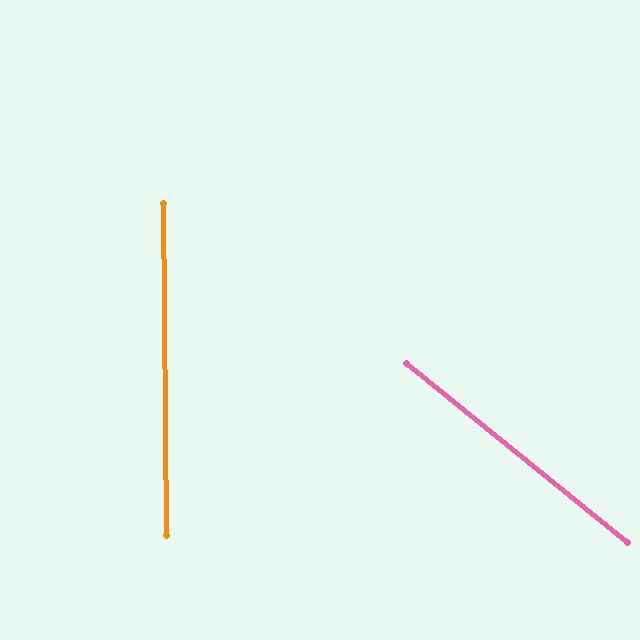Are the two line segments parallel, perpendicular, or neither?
Neither parallel nor perpendicular — they differ by about 50°.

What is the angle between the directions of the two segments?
Approximately 50 degrees.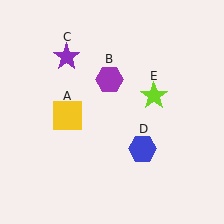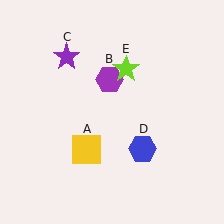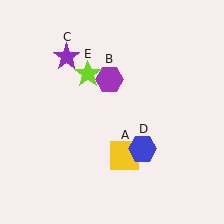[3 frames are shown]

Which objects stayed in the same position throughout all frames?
Purple hexagon (object B) and purple star (object C) and blue hexagon (object D) remained stationary.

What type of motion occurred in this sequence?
The yellow square (object A), lime star (object E) rotated counterclockwise around the center of the scene.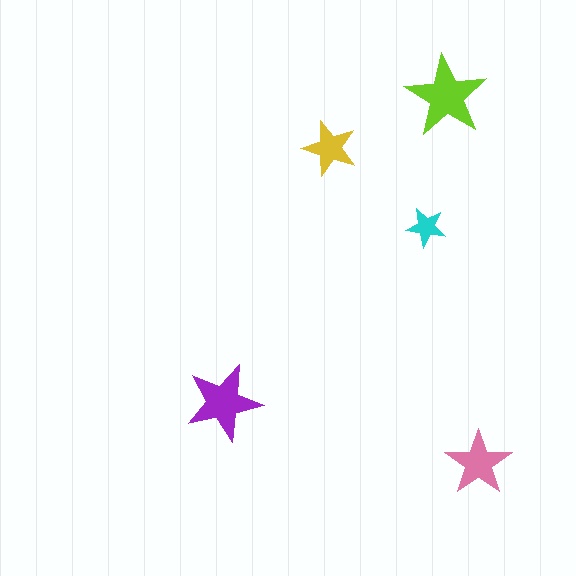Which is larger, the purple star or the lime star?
The lime one.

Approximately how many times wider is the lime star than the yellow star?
About 1.5 times wider.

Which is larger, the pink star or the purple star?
The purple one.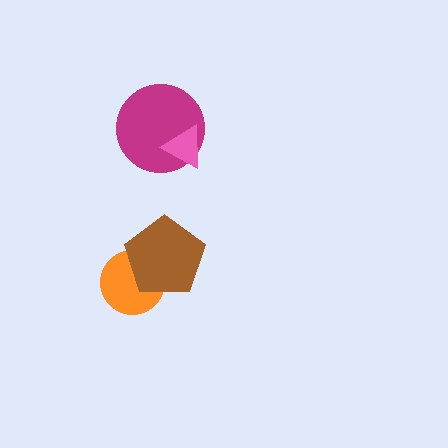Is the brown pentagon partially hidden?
No, no other shape covers it.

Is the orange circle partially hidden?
Yes, it is partially covered by another shape.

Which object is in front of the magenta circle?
The pink triangle is in front of the magenta circle.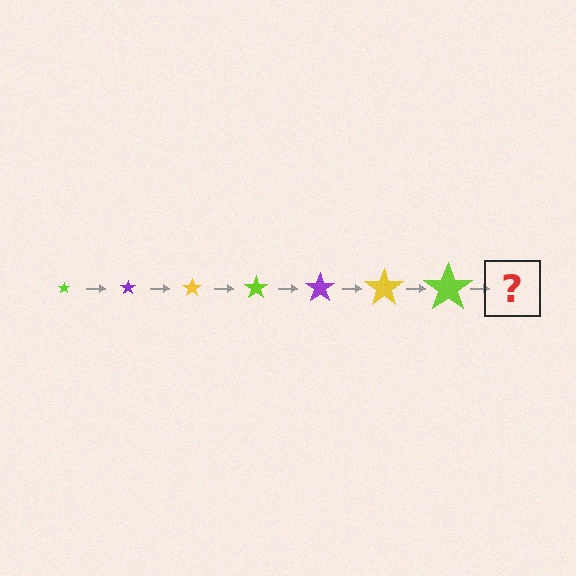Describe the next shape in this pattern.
It should be a purple star, larger than the previous one.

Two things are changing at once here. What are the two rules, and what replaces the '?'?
The two rules are that the star grows larger each step and the color cycles through lime, purple, and yellow. The '?' should be a purple star, larger than the previous one.